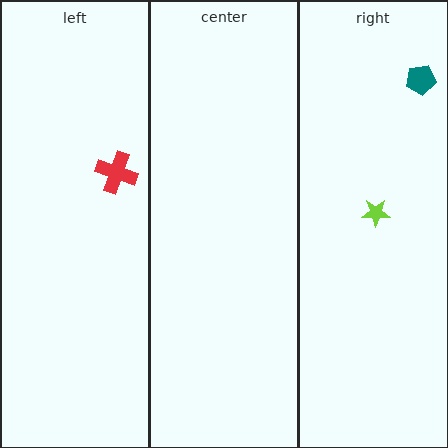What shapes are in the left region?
The red cross.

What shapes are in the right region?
The teal pentagon, the lime star.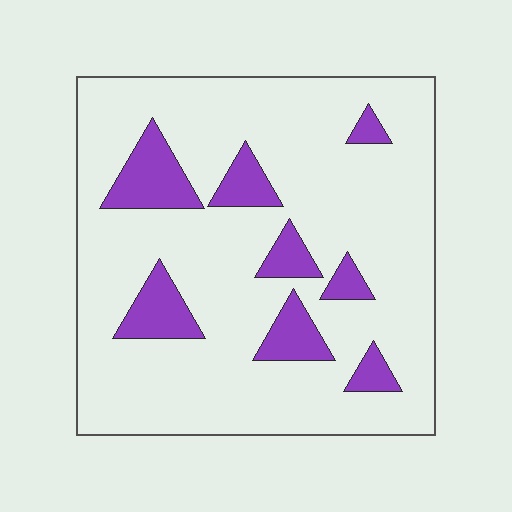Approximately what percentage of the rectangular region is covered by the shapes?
Approximately 15%.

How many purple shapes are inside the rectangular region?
8.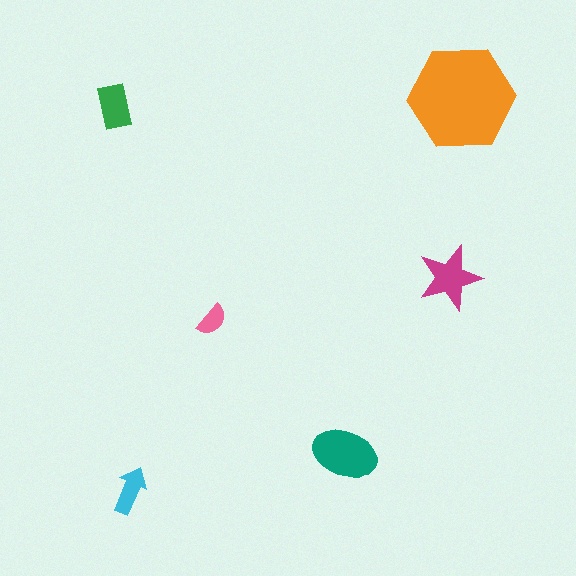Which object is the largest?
The orange hexagon.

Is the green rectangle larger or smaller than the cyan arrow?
Larger.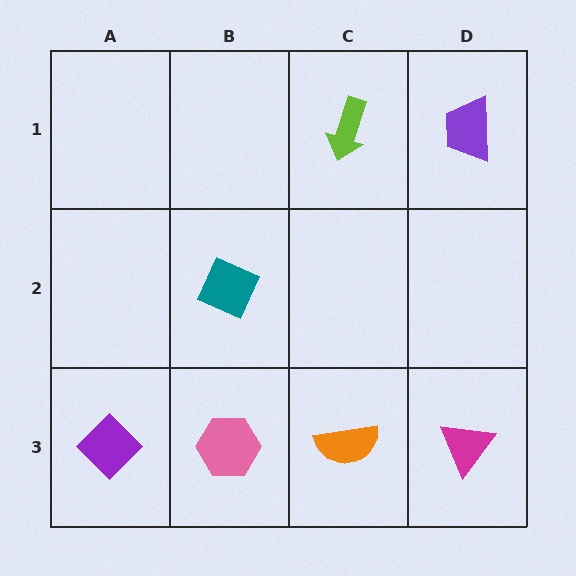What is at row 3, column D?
A magenta triangle.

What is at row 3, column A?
A purple diamond.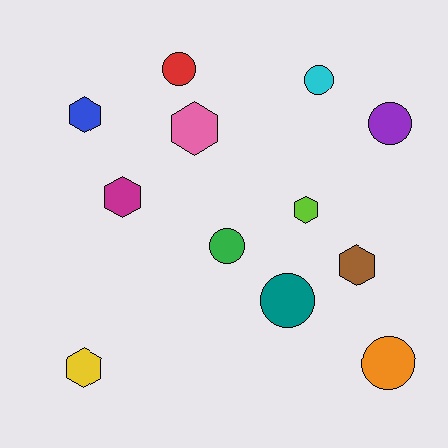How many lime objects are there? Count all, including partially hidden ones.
There is 1 lime object.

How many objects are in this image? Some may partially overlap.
There are 12 objects.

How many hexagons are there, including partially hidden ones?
There are 6 hexagons.